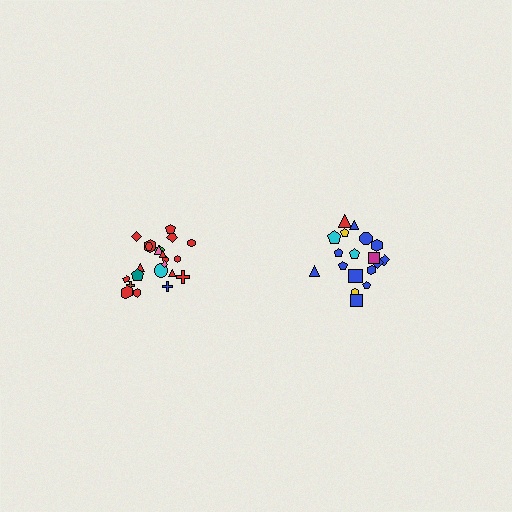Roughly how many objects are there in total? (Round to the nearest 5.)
Roughly 40 objects in total.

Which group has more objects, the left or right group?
The left group.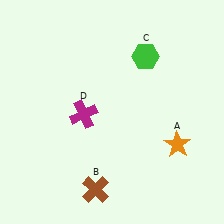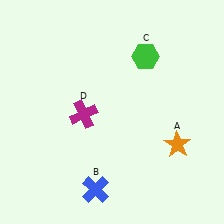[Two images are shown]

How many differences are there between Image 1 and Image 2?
There is 1 difference between the two images.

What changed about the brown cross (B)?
In Image 1, B is brown. In Image 2, it changed to blue.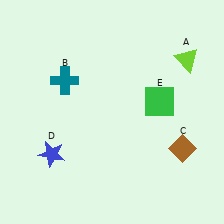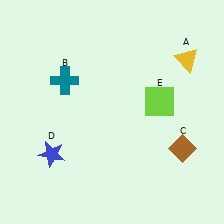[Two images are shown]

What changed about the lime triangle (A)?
In Image 1, A is lime. In Image 2, it changed to yellow.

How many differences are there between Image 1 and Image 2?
There are 2 differences between the two images.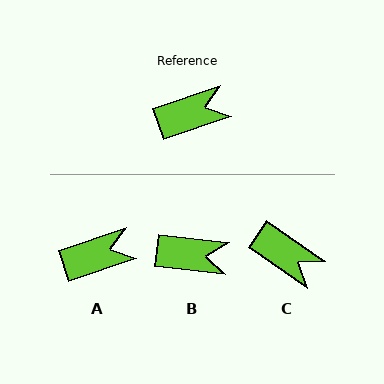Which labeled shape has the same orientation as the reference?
A.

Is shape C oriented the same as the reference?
No, it is off by about 53 degrees.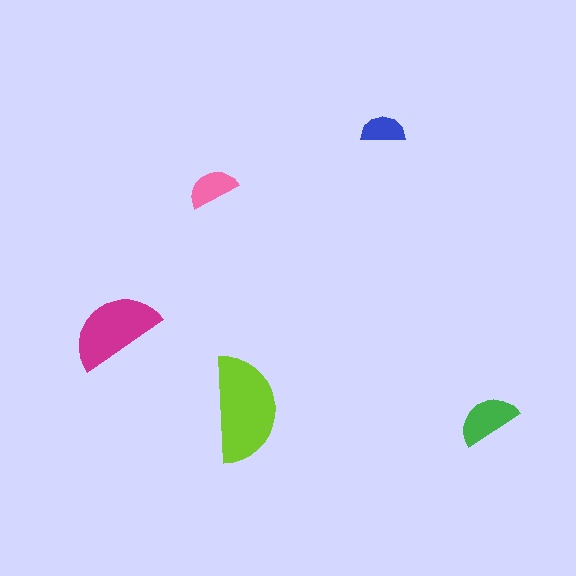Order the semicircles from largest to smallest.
the lime one, the magenta one, the green one, the pink one, the blue one.